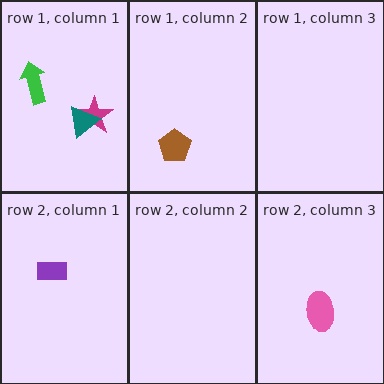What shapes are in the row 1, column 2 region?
The brown pentagon.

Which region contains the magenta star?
The row 1, column 1 region.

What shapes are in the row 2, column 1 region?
The purple rectangle.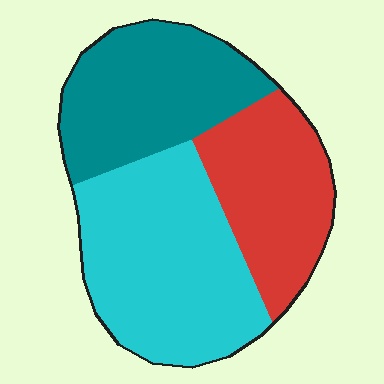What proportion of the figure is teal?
Teal takes up between a quarter and a half of the figure.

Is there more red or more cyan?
Cyan.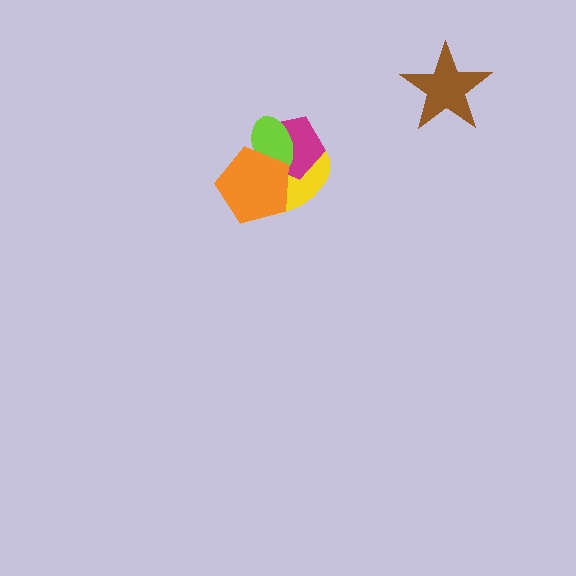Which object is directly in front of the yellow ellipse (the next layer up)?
The magenta pentagon is directly in front of the yellow ellipse.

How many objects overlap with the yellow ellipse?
3 objects overlap with the yellow ellipse.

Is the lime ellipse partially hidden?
Yes, it is partially covered by another shape.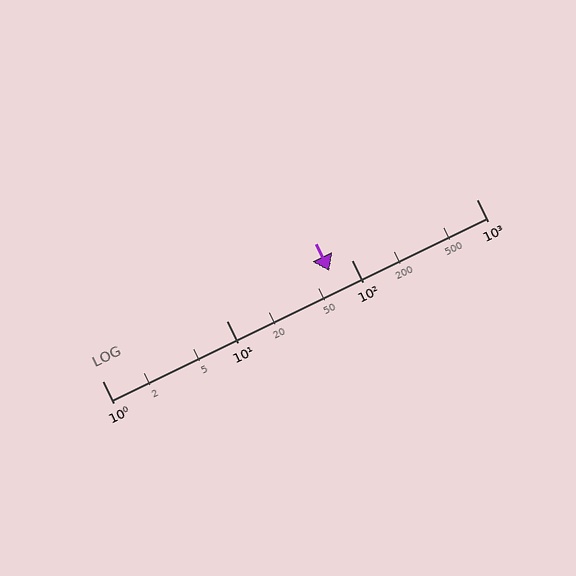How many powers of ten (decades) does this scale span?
The scale spans 3 decades, from 1 to 1000.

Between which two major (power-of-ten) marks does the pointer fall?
The pointer is between 10 and 100.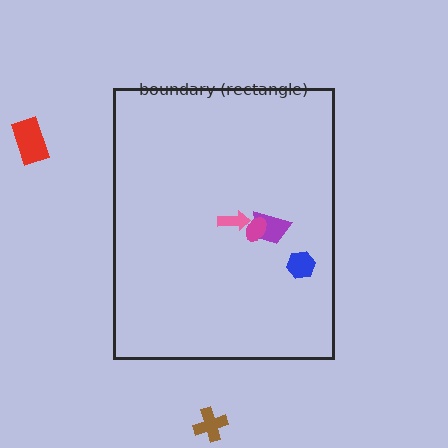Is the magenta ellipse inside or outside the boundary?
Inside.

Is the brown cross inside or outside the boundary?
Outside.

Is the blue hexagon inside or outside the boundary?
Inside.